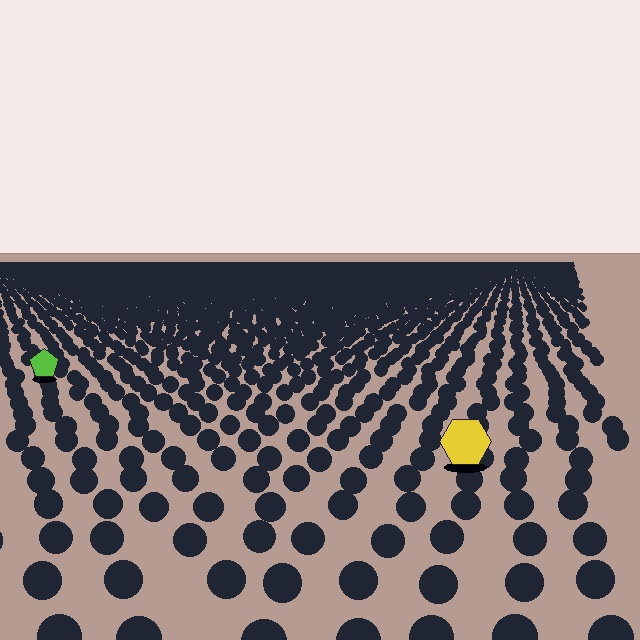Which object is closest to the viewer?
The yellow hexagon is closest. The texture marks near it are larger and more spread out.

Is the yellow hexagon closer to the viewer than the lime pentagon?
Yes. The yellow hexagon is closer — you can tell from the texture gradient: the ground texture is coarser near it.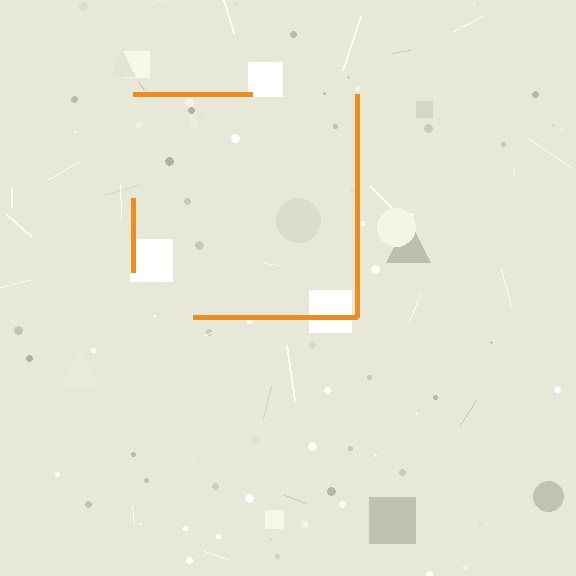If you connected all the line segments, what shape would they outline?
They would outline a square.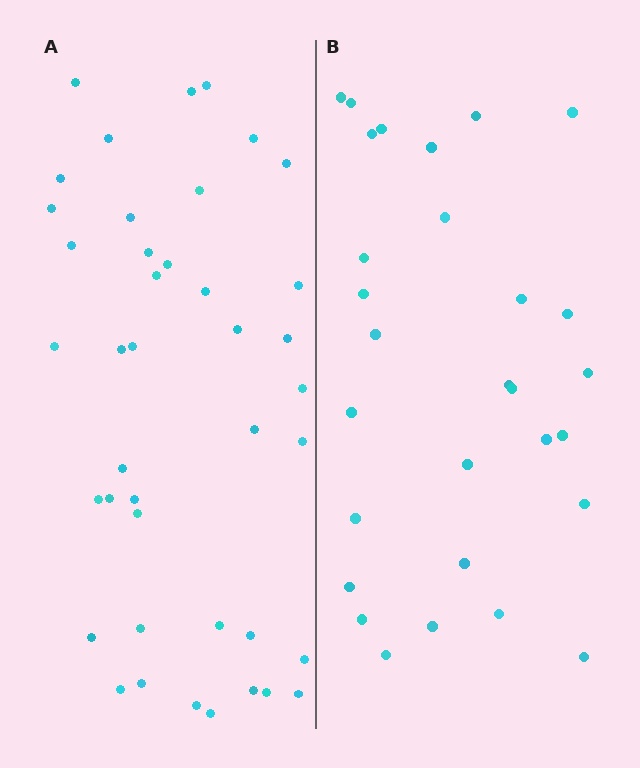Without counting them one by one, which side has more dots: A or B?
Region A (the left region) has more dots.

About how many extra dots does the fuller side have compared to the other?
Region A has roughly 12 or so more dots than region B.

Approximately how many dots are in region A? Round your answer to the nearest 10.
About 40 dots. (The exact count is 41, which rounds to 40.)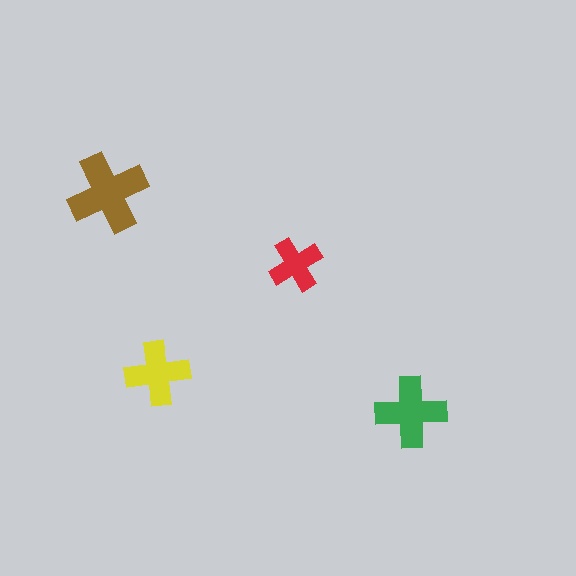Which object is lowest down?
The green cross is bottommost.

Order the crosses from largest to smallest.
the brown one, the green one, the yellow one, the red one.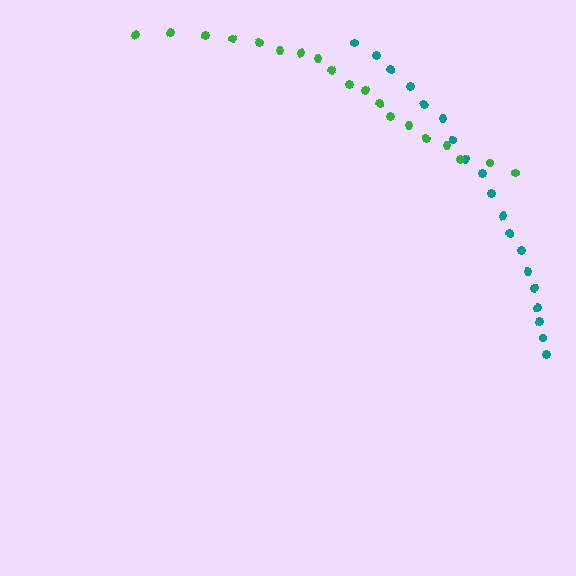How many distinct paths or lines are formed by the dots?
There are 2 distinct paths.